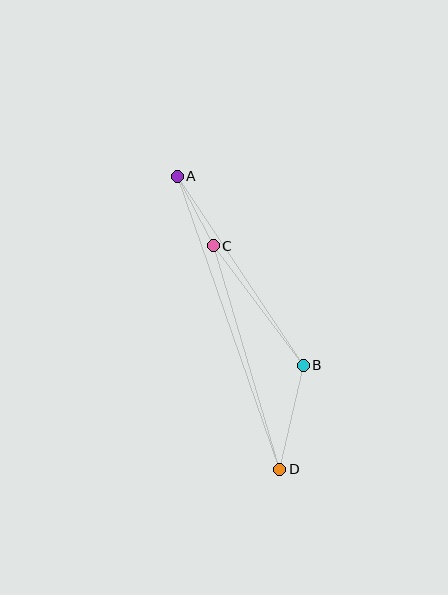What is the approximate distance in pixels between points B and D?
The distance between B and D is approximately 107 pixels.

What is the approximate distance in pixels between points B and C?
The distance between B and C is approximately 150 pixels.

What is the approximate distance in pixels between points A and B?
The distance between A and B is approximately 227 pixels.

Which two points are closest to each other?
Points A and C are closest to each other.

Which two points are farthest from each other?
Points A and D are farthest from each other.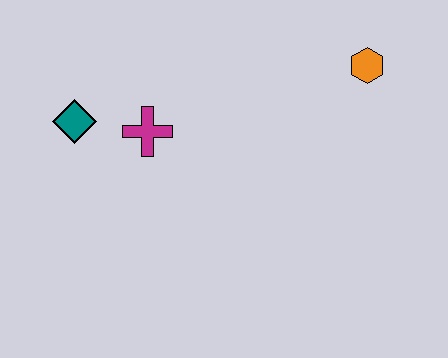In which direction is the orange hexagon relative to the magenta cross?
The orange hexagon is to the right of the magenta cross.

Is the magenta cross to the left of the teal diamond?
No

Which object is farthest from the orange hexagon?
The teal diamond is farthest from the orange hexagon.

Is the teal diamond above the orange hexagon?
No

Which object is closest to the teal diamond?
The magenta cross is closest to the teal diamond.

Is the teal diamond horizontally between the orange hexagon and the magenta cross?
No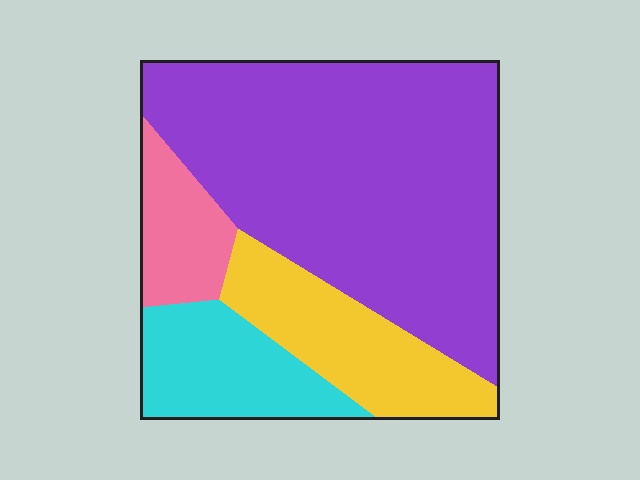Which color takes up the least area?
Pink, at roughly 10%.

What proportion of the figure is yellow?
Yellow takes up about one sixth (1/6) of the figure.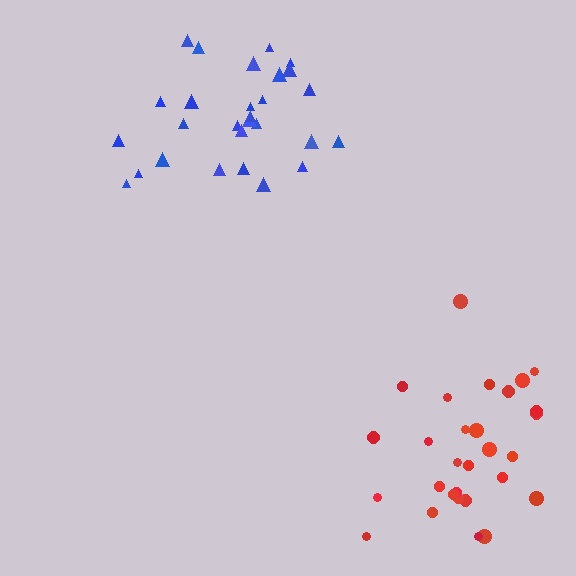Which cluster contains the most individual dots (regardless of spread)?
Red (29).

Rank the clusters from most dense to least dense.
red, blue.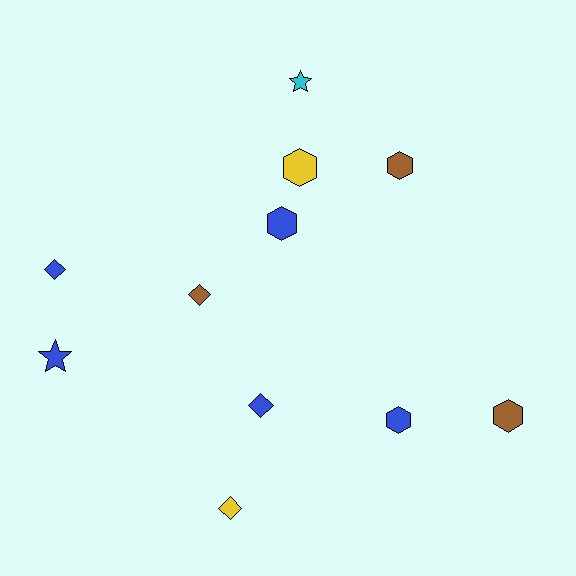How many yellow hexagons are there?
There is 1 yellow hexagon.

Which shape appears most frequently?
Hexagon, with 5 objects.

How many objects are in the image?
There are 11 objects.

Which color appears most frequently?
Blue, with 5 objects.